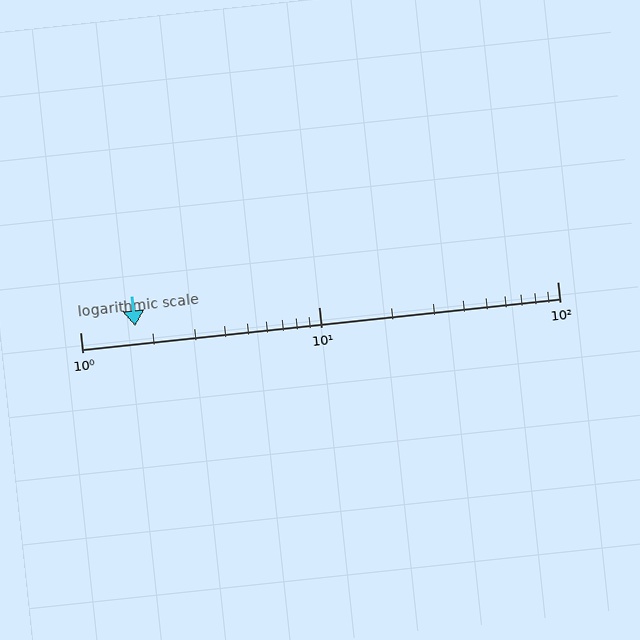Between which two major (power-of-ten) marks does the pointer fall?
The pointer is between 1 and 10.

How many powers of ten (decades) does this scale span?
The scale spans 2 decades, from 1 to 100.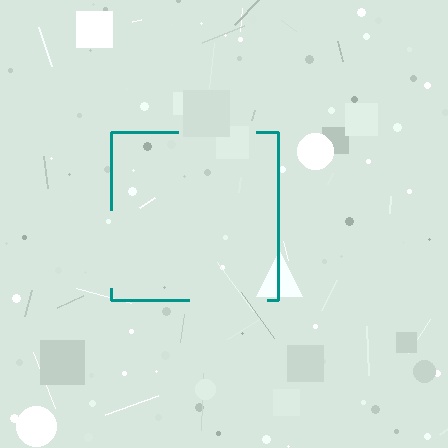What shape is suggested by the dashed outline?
The dashed outline suggests a square.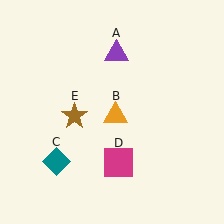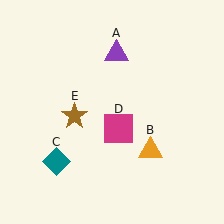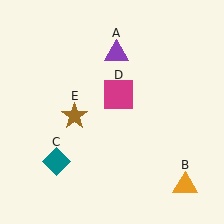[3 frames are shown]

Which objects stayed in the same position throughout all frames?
Purple triangle (object A) and teal diamond (object C) and brown star (object E) remained stationary.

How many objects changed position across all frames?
2 objects changed position: orange triangle (object B), magenta square (object D).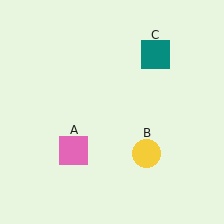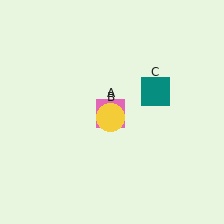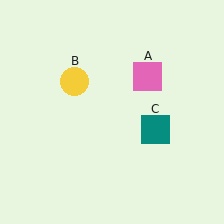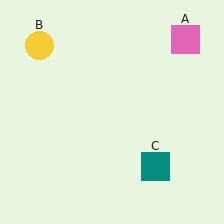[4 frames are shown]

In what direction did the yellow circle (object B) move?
The yellow circle (object B) moved up and to the left.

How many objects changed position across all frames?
3 objects changed position: pink square (object A), yellow circle (object B), teal square (object C).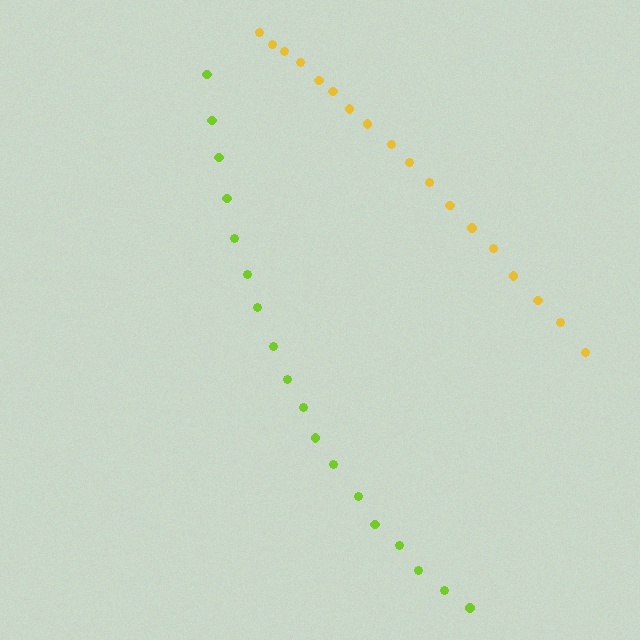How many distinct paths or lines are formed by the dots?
There are 2 distinct paths.